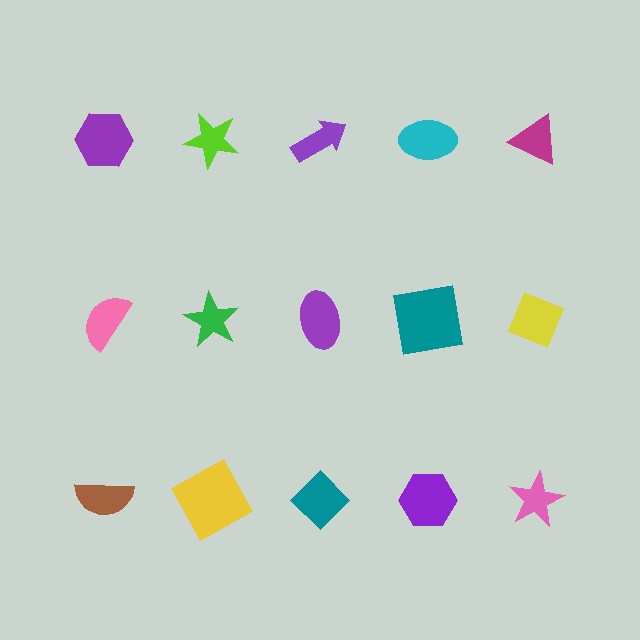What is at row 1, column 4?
A cyan ellipse.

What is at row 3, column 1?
A brown semicircle.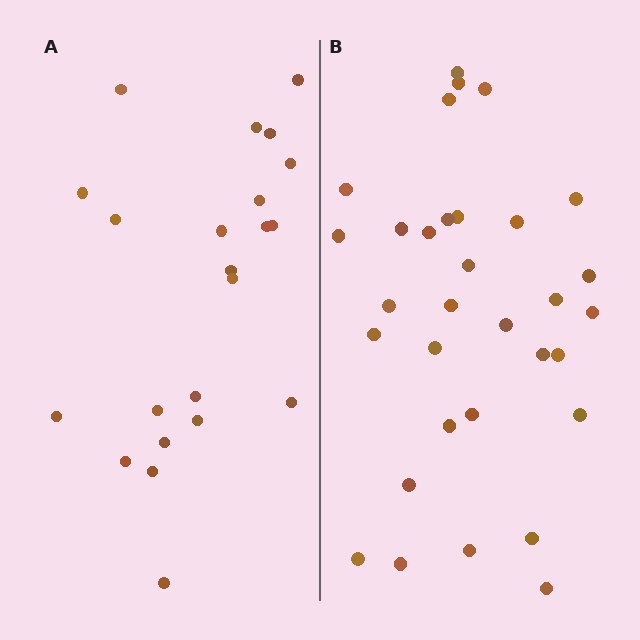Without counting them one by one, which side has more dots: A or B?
Region B (the right region) has more dots.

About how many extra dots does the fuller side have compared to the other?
Region B has roughly 10 or so more dots than region A.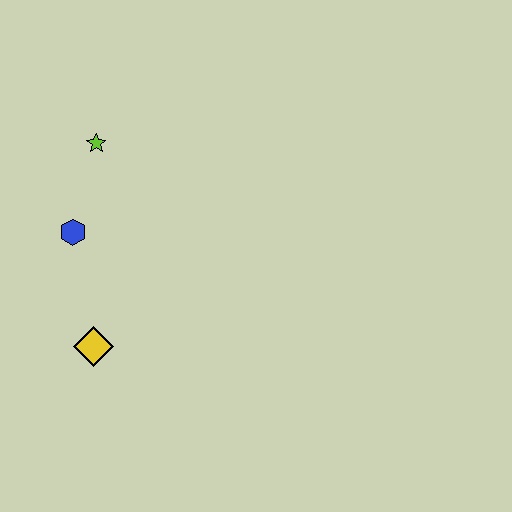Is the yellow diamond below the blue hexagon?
Yes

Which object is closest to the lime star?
The blue hexagon is closest to the lime star.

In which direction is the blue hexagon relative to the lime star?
The blue hexagon is below the lime star.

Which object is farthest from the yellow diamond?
The lime star is farthest from the yellow diamond.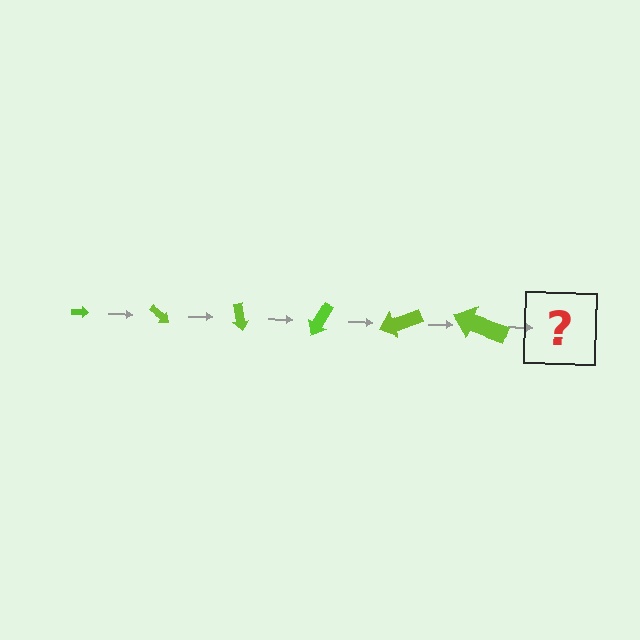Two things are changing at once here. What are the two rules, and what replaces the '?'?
The two rules are that the arrow grows larger each step and it rotates 40 degrees each step. The '?' should be an arrow, larger than the previous one and rotated 240 degrees from the start.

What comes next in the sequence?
The next element should be an arrow, larger than the previous one and rotated 240 degrees from the start.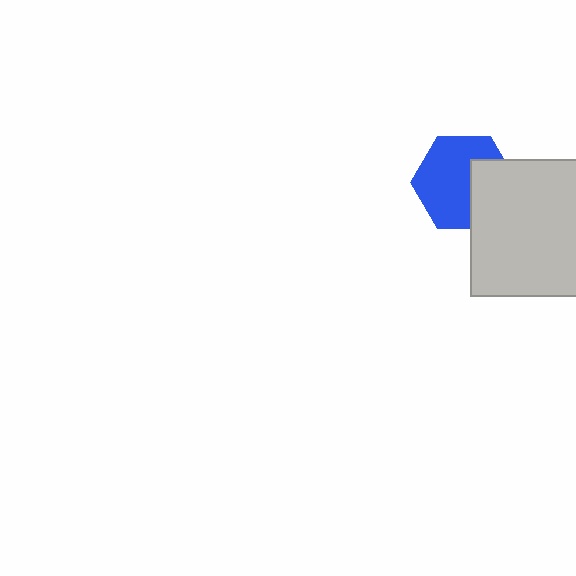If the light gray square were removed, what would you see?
You would see the complete blue hexagon.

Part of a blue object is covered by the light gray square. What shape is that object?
It is a hexagon.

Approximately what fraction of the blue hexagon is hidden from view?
Roughly 34% of the blue hexagon is hidden behind the light gray square.